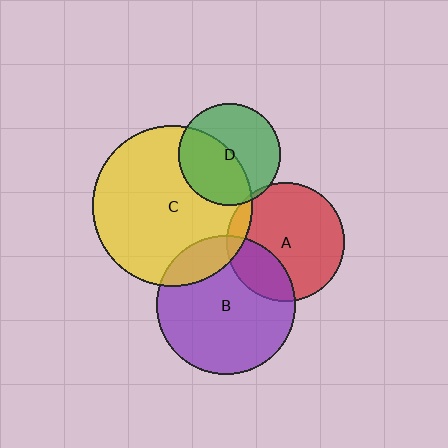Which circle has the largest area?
Circle C (yellow).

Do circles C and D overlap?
Yes.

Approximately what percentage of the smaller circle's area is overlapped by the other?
Approximately 50%.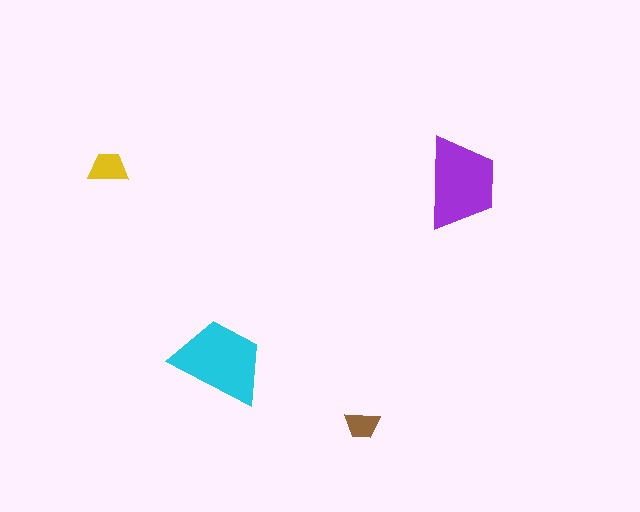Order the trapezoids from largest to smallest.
the cyan one, the purple one, the yellow one, the brown one.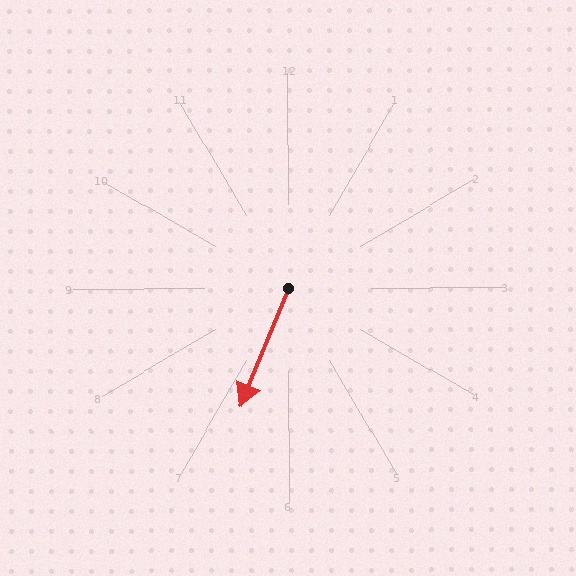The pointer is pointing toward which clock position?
Roughly 7 o'clock.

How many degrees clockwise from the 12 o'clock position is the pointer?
Approximately 202 degrees.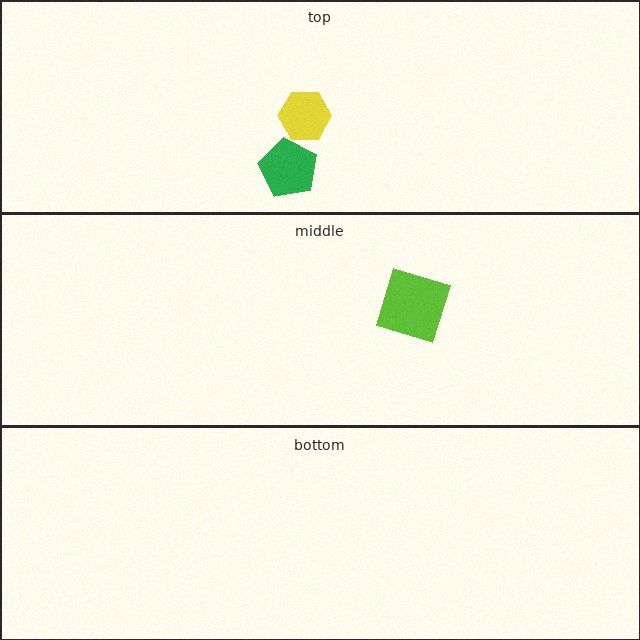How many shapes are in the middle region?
1.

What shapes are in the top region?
The green pentagon, the yellow hexagon.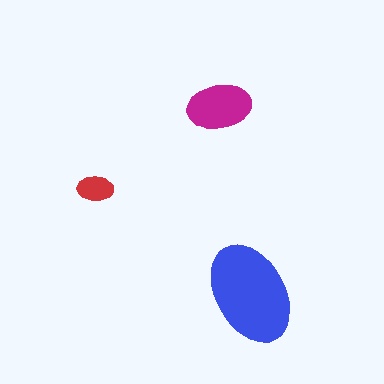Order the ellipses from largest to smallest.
the blue one, the magenta one, the red one.